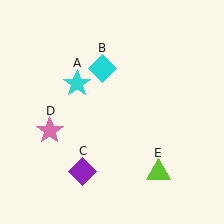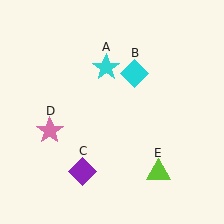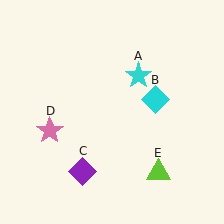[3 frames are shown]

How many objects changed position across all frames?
2 objects changed position: cyan star (object A), cyan diamond (object B).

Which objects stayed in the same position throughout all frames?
Purple diamond (object C) and pink star (object D) and lime triangle (object E) remained stationary.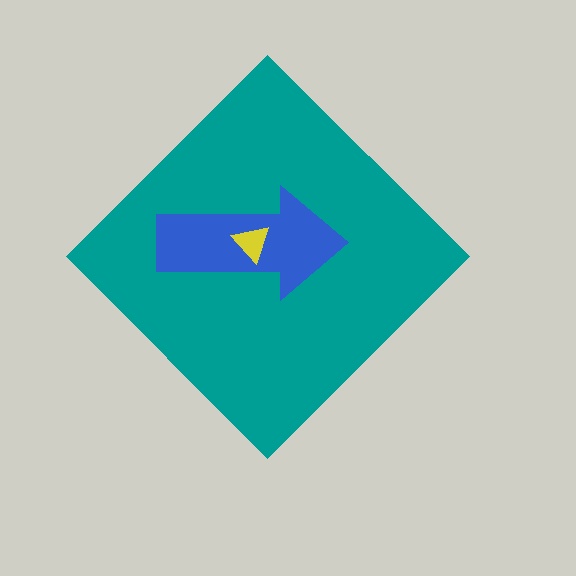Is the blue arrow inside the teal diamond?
Yes.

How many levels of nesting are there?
3.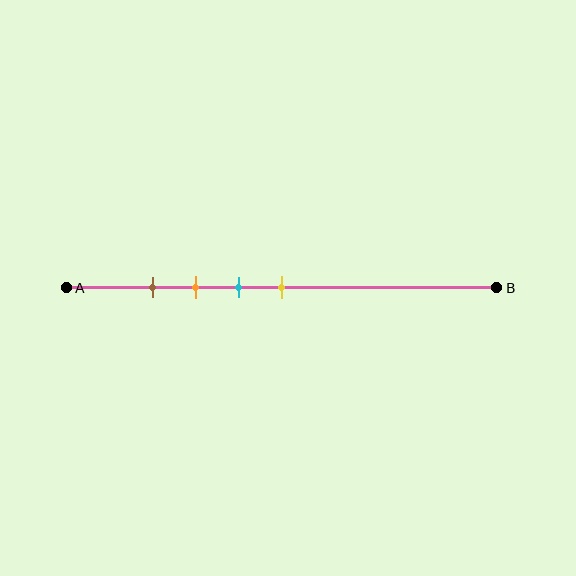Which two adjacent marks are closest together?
The brown and orange marks are the closest adjacent pair.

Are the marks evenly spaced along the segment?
Yes, the marks are approximately evenly spaced.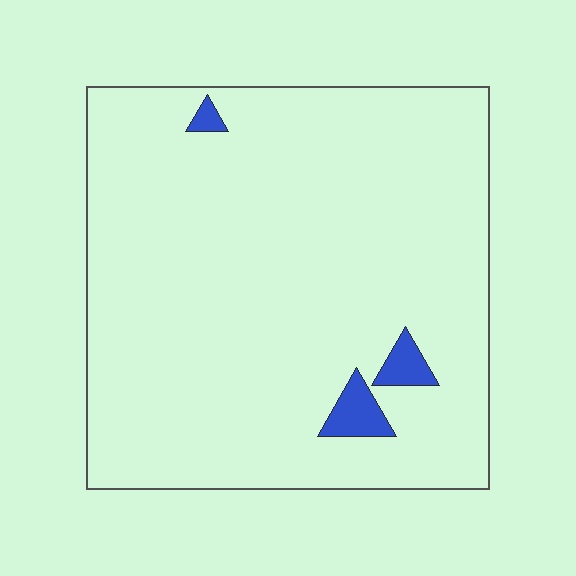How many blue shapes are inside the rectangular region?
3.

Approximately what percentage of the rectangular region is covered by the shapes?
Approximately 5%.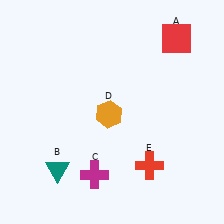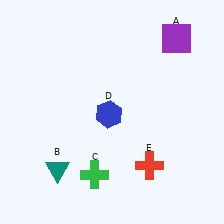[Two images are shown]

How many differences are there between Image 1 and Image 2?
There are 3 differences between the two images.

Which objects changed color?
A changed from red to purple. C changed from magenta to green. D changed from orange to blue.